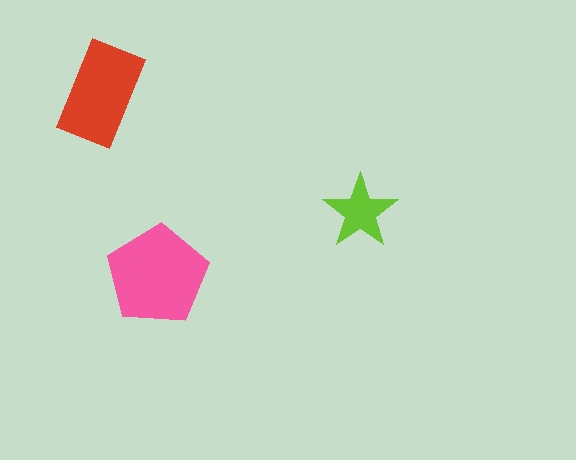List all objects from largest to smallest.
The pink pentagon, the red rectangle, the lime star.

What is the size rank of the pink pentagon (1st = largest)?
1st.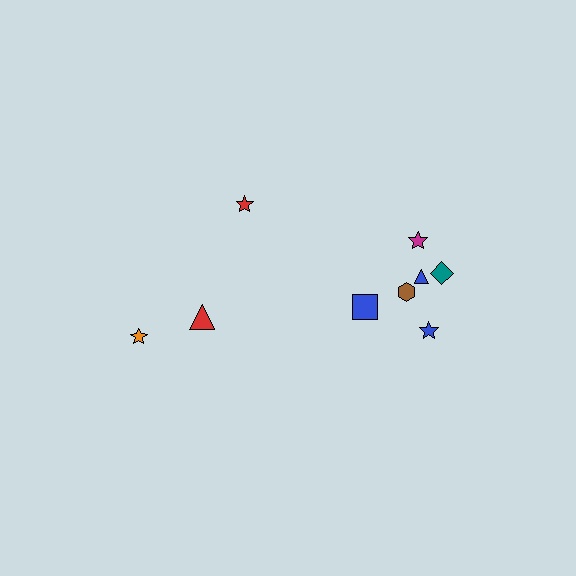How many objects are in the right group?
There are 6 objects.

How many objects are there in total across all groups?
There are 9 objects.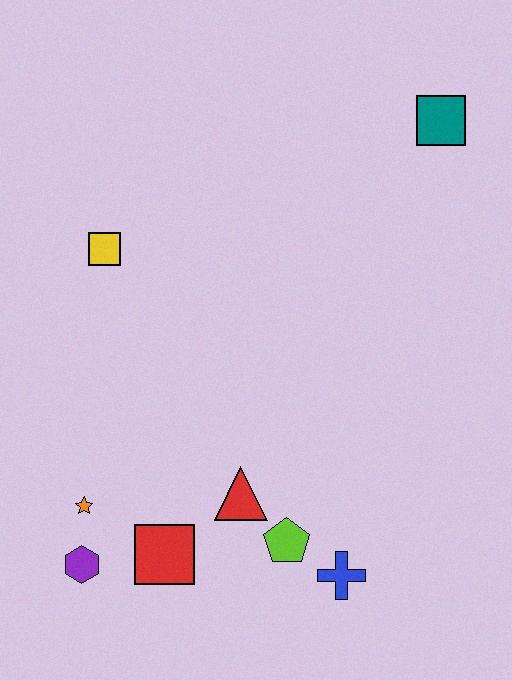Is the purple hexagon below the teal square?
Yes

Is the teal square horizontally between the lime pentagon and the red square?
No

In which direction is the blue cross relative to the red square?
The blue cross is to the right of the red square.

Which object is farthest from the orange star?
The teal square is farthest from the orange star.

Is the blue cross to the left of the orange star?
No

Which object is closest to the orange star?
The purple hexagon is closest to the orange star.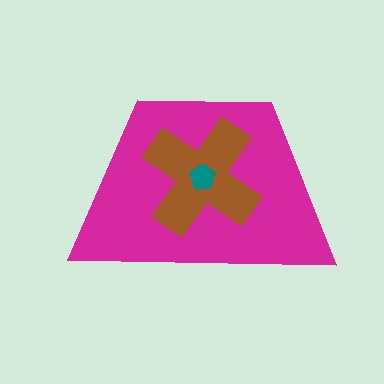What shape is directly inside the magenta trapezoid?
The brown cross.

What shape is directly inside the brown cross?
The teal pentagon.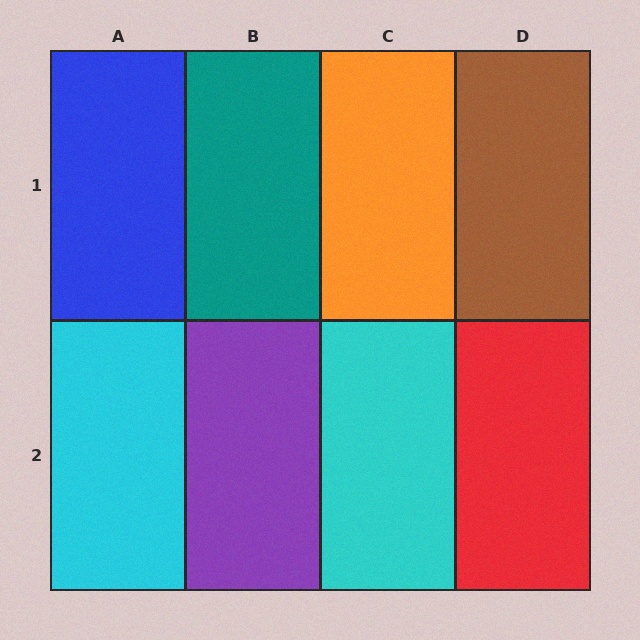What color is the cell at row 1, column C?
Orange.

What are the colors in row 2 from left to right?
Cyan, purple, cyan, red.